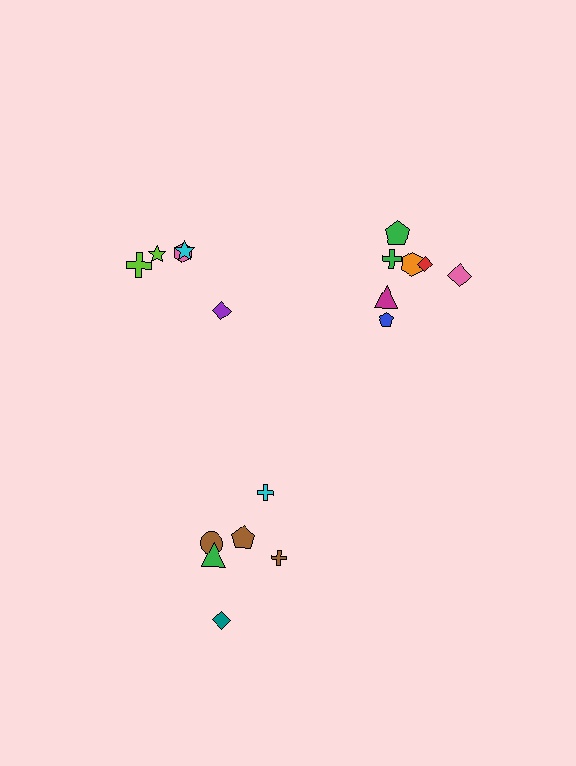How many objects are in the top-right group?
There are 7 objects.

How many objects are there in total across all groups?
There are 18 objects.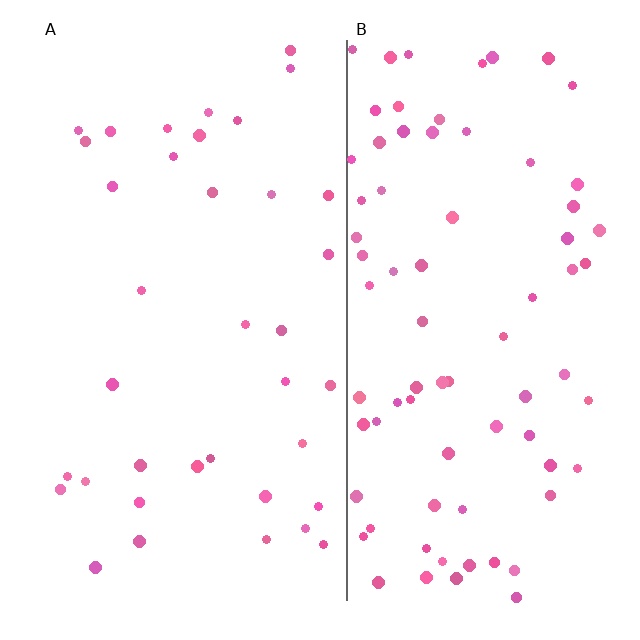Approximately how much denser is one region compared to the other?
Approximately 2.2× — region B over region A.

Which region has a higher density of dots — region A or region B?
B (the right).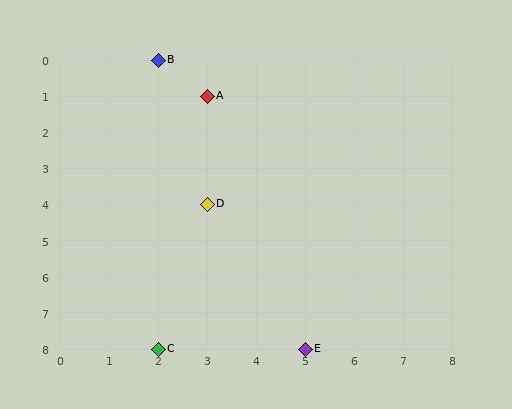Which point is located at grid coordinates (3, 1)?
Point A is at (3, 1).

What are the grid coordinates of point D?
Point D is at grid coordinates (3, 4).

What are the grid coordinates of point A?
Point A is at grid coordinates (3, 1).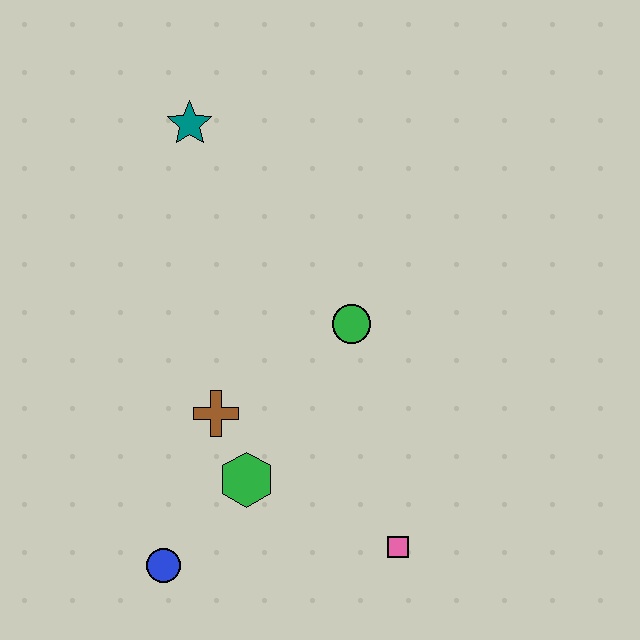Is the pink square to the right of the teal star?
Yes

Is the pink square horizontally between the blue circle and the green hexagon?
No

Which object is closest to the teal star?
The green circle is closest to the teal star.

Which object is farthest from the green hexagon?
The teal star is farthest from the green hexagon.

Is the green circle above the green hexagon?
Yes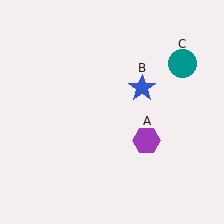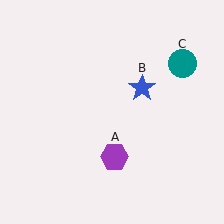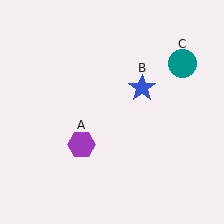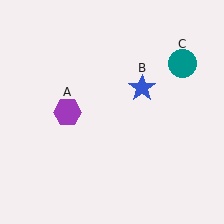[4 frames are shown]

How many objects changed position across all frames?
1 object changed position: purple hexagon (object A).